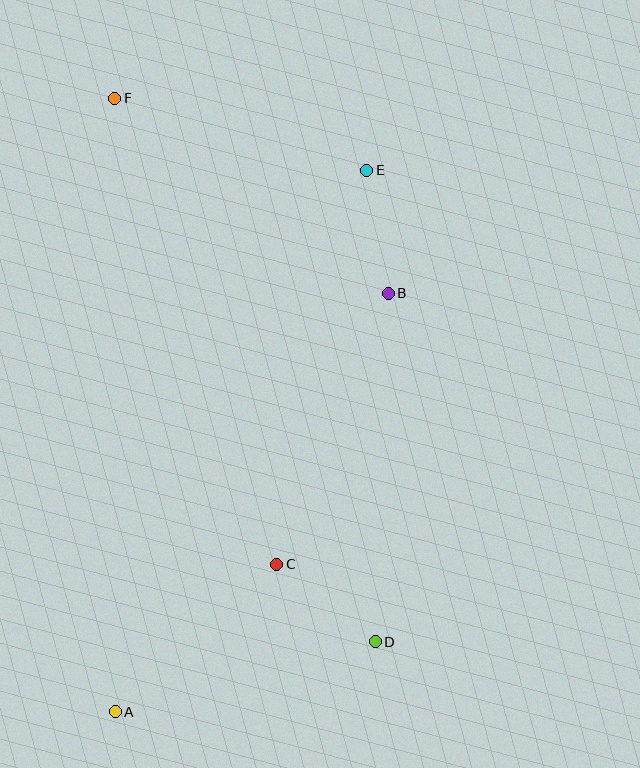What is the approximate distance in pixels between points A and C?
The distance between A and C is approximately 219 pixels.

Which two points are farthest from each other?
Points A and F are farthest from each other.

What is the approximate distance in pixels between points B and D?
The distance between B and D is approximately 349 pixels.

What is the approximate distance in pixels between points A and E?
The distance between A and E is approximately 597 pixels.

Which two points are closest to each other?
Points B and E are closest to each other.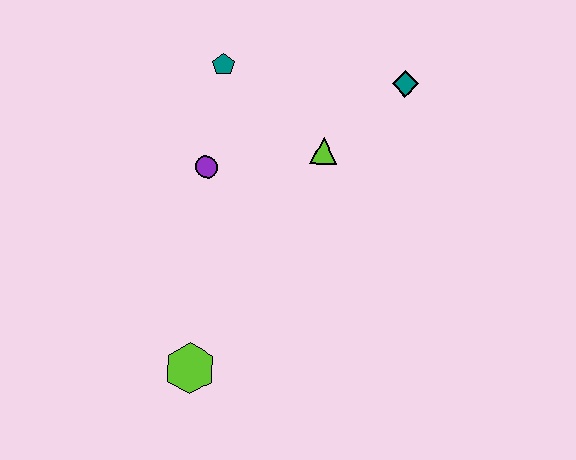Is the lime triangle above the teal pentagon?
No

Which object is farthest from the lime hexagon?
The teal diamond is farthest from the lime hexagon.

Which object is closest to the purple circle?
The teal pentagon is closest to the purple circle.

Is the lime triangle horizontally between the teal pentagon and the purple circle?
No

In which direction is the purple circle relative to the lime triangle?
The purple circle is to the left of the lime triangle.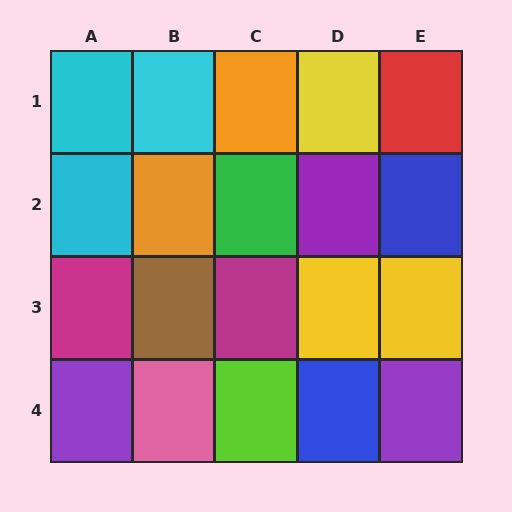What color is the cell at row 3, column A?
Magenta.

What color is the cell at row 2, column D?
Purple.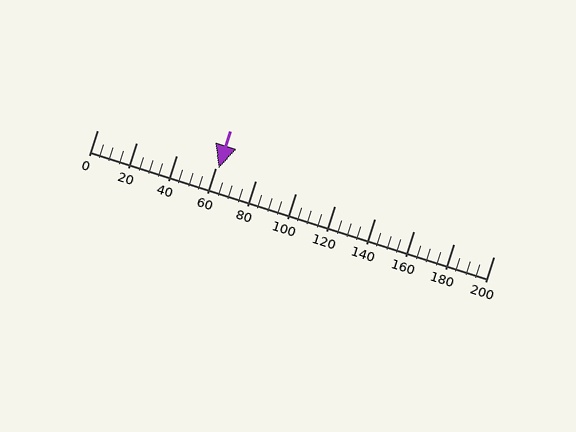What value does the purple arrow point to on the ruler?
The purple arrow points to approximately 61.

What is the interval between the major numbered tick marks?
The major tick marks are spaced 20 units apart.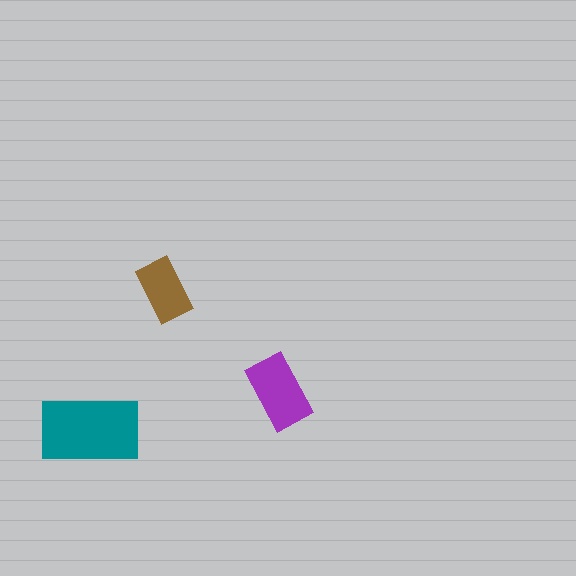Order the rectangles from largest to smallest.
the teal one, the purple one, the brown one.